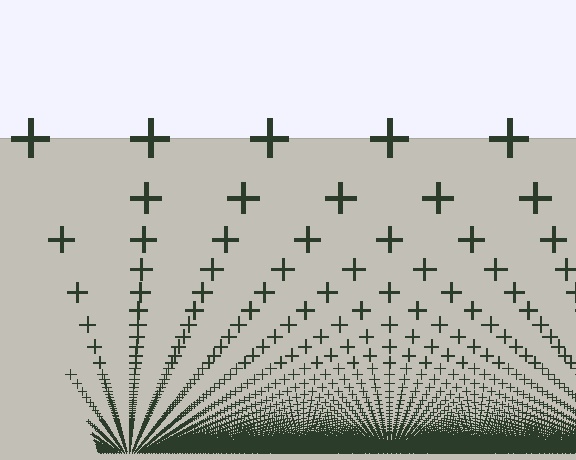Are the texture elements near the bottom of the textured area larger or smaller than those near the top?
Smaller. The gradient is inverted — elements near the bottom are smaller and denser.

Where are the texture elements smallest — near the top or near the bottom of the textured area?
Near the bottom.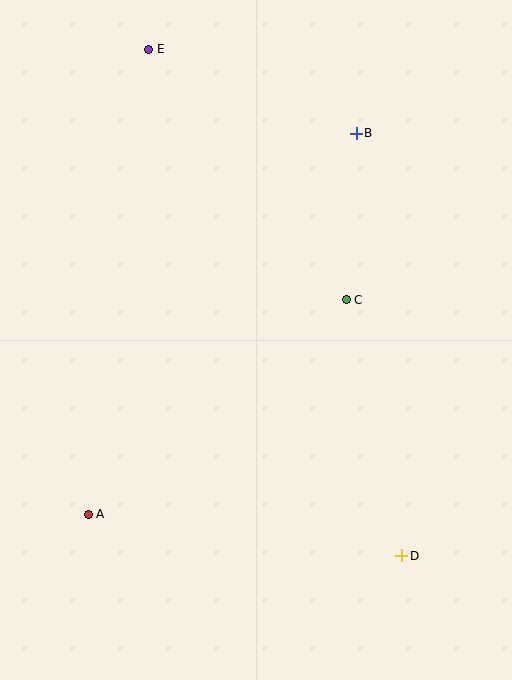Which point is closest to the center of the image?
Point C at (346, 300) is closest to the center.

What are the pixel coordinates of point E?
Point E is at (149, 49).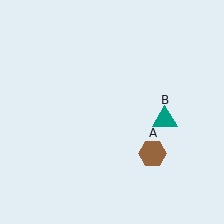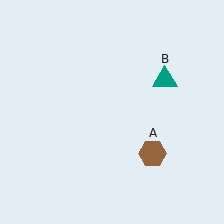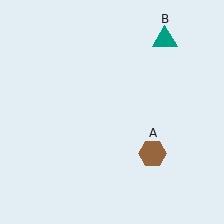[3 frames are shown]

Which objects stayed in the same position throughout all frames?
Brown hexagon (object A) remained stationary.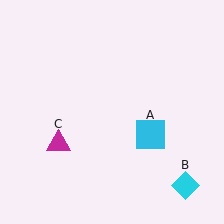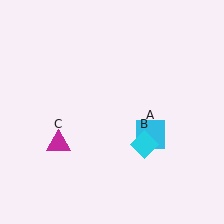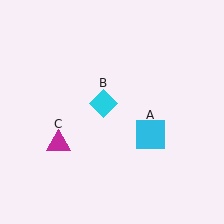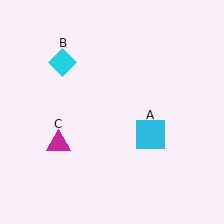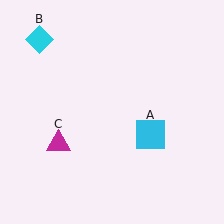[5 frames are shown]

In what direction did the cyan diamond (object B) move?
The cyan diamond (object B) moved up and to the left.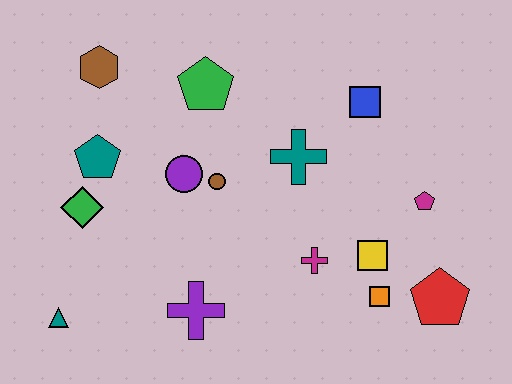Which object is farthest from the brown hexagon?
The red pentagon is farthest from the brown hexagon.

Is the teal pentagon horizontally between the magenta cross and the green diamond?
Yes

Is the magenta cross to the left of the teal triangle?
No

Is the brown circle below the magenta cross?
No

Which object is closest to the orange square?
The yellow square is closest to the orange square.